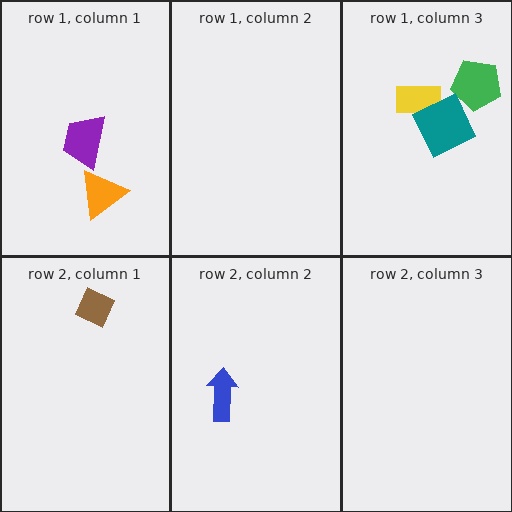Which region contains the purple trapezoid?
The row 1, column 1 region.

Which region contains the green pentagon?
The row 1, column 3 region.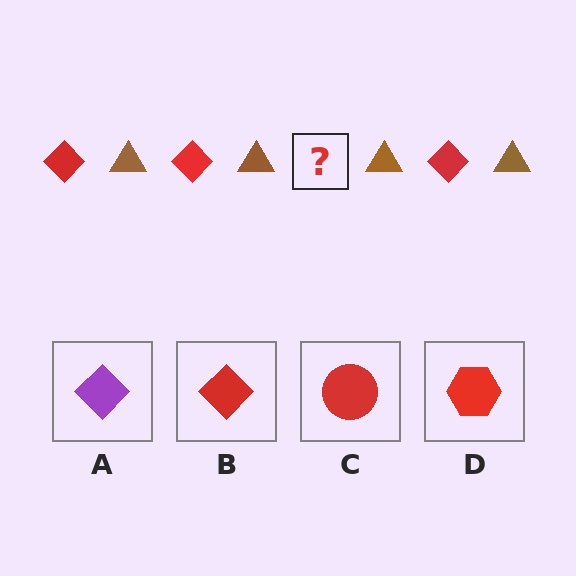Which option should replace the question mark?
Option B.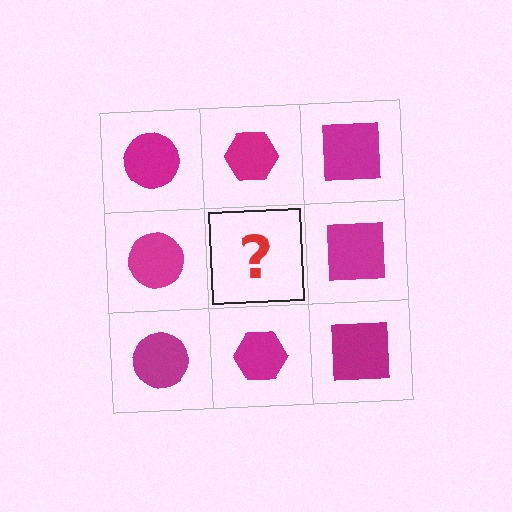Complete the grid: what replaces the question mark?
The question mark should be replaced with a magenta hexagon.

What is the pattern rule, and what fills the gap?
The rule is that each column has a consistent shape. The gap should be filled with a magenta hexagon.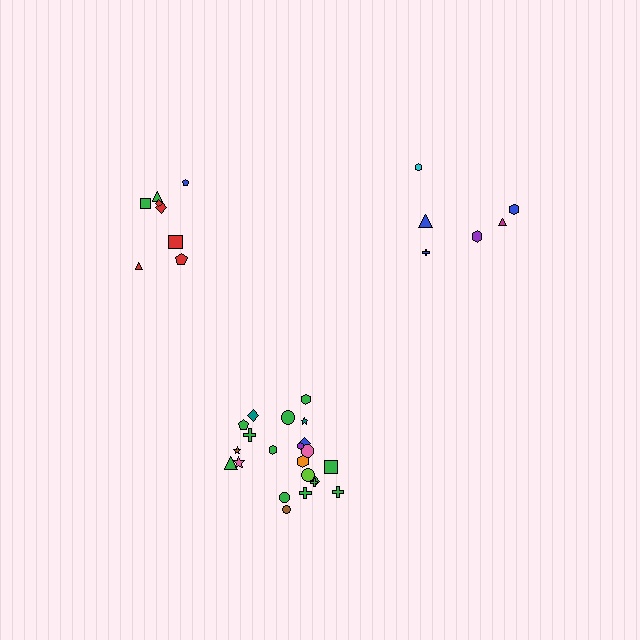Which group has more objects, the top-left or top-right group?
The top-left group.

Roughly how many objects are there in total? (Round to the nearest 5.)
Roughly 35 objects in total.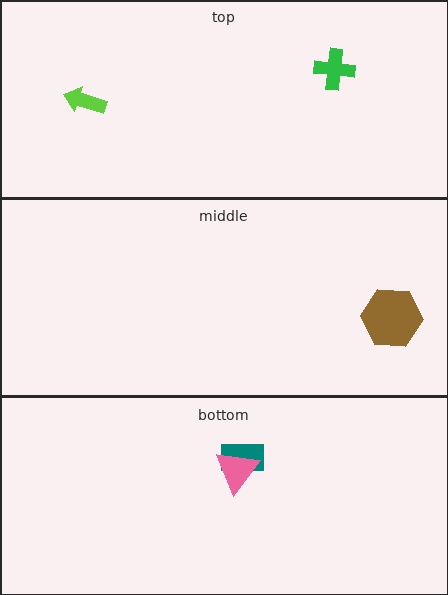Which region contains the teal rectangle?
The bottom region.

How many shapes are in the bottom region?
2.